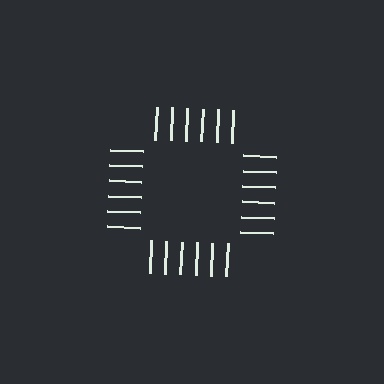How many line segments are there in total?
24 — 6 along each of the 4 edges.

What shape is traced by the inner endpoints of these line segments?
An illusory square — the line segments terminate on its edges but no continuous stroke is drawn.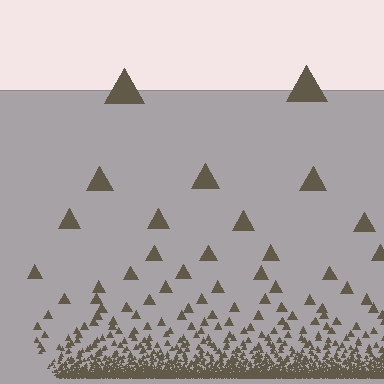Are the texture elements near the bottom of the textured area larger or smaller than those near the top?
Smaller. The gradient is inverted — elements near the bottom are smaller and denser.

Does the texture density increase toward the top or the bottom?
Density increases toward the bottom.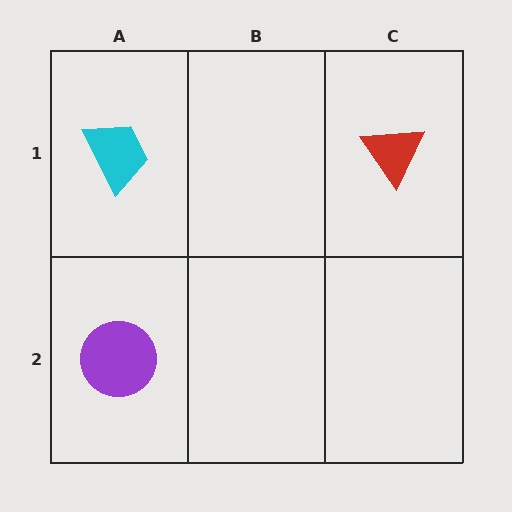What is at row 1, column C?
A red triangle.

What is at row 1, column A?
A cyan trapezoid.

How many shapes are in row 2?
1 shape.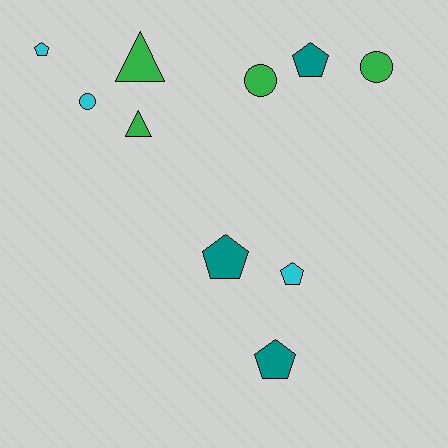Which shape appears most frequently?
Pentagon, with 5 objects.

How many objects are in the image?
There are 10 objects.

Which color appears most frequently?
Green, with 4 objects.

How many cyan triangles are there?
There are no cyan triangles.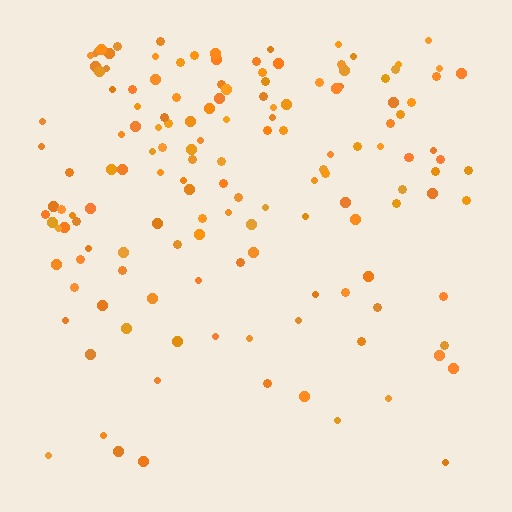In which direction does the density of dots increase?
From bottom to top, with the top side densest.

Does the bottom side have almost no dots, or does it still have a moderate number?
Still a moderate number, just noticeably fewer than the top.